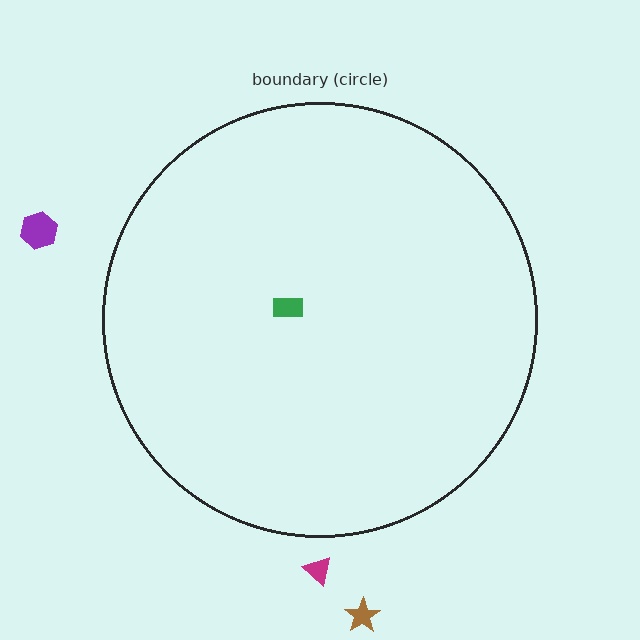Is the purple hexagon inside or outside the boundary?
Outside.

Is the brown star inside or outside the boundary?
Outside.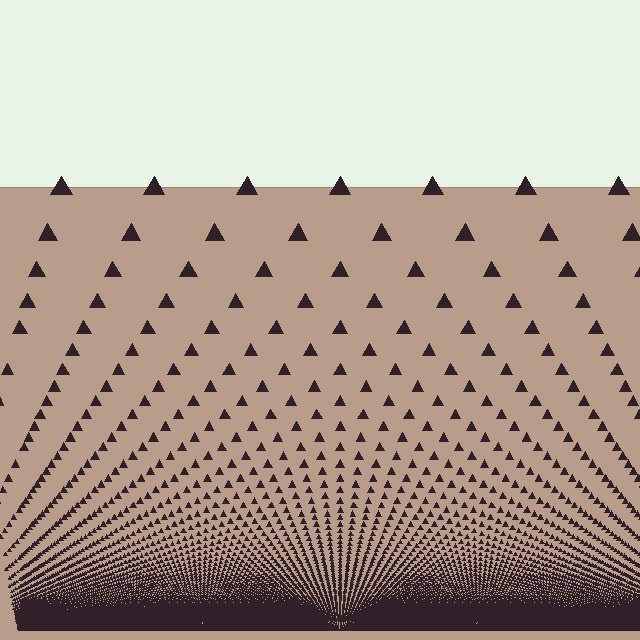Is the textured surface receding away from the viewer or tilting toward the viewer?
The surface appears to tilt toward the viewer. Texture elements get larger and sparser toward the top.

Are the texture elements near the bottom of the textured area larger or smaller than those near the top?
Smaller. The gradient is inverted — elements near the bottom are smaller and denser.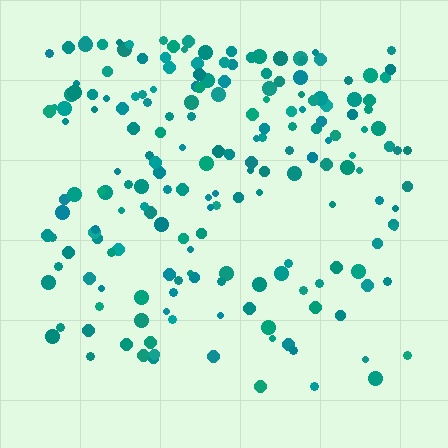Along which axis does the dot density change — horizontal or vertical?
Vertical.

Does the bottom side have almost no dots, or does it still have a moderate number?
Still a moderate number, just noticeably fewer than the top.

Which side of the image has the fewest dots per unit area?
The bottom.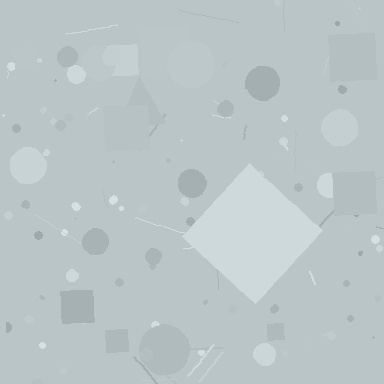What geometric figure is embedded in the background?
A diamond is embedded in the background.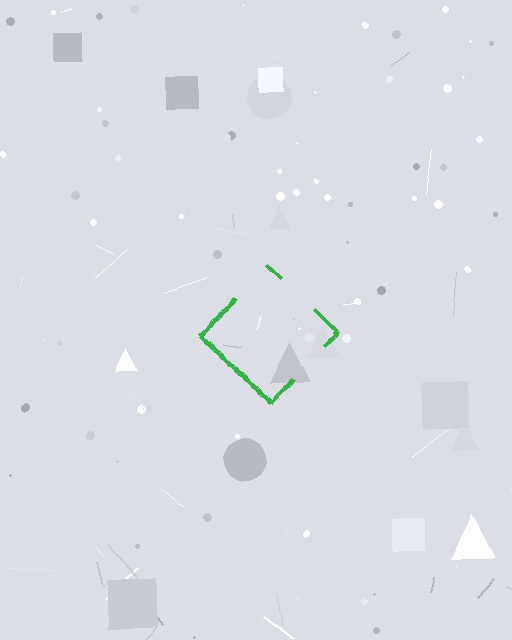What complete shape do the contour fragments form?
The contour fragments form a diamond.